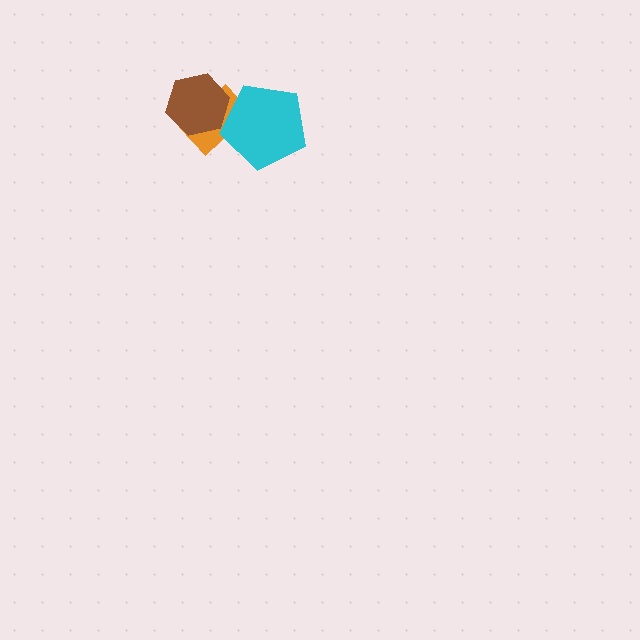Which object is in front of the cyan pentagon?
The brown hexagon is in front of the cyan pentagon.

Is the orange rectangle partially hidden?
Yes, it is partially covered by another shape.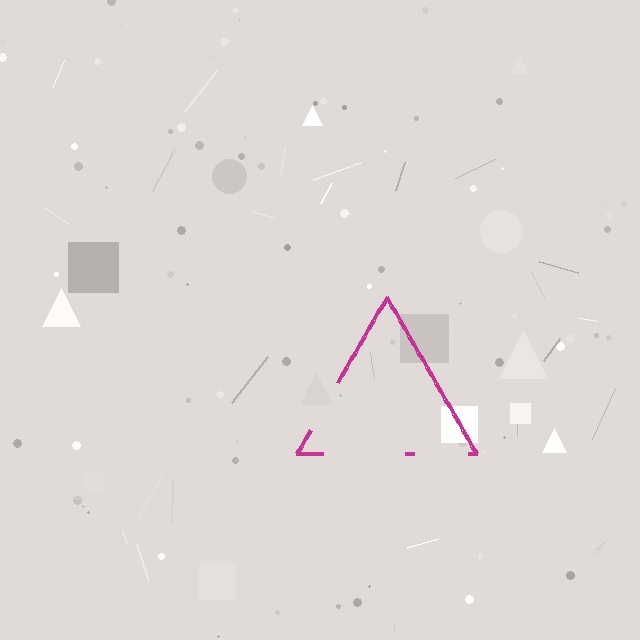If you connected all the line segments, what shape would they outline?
They would outline a triangle.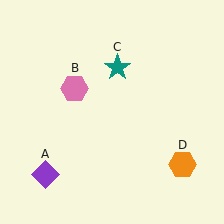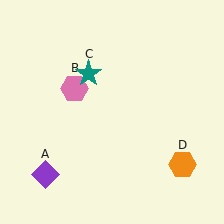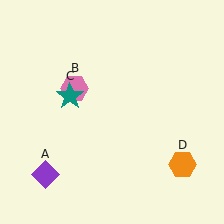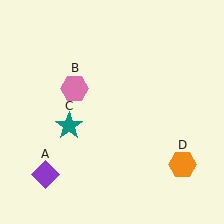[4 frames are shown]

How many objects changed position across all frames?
1 object changed position: teal star (object C).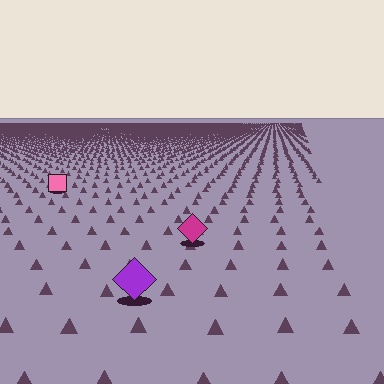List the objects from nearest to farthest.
From nearest to farthest: the purple diamond, the magenta diamond, the pink square.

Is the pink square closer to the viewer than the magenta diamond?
No. The magenta diamond is closer — you can tell from the texture gradient: the ground texture is coarser near it.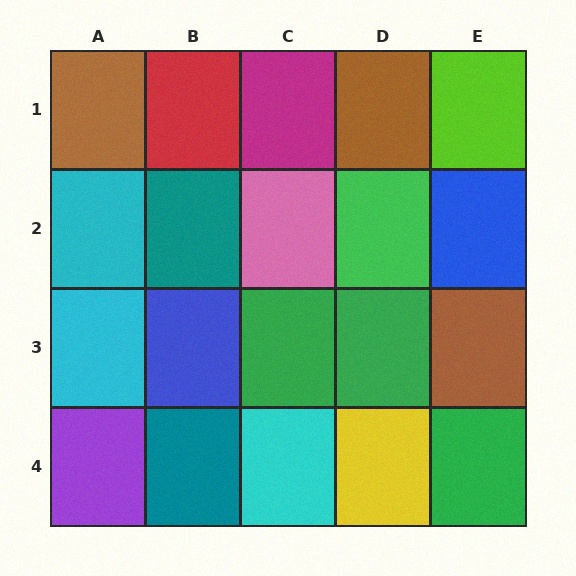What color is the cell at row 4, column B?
Teal.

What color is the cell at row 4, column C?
Cyan.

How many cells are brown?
3 cells are brown.